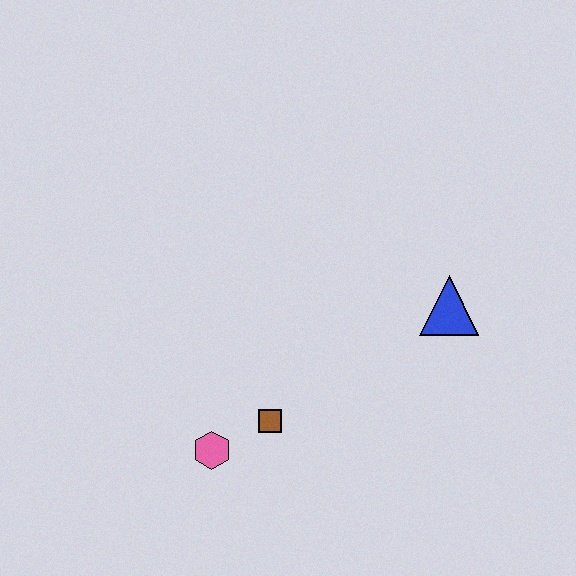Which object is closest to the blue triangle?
The brown square is closest to the blue triangle.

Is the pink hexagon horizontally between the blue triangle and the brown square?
No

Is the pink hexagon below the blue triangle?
Yes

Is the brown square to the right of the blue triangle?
No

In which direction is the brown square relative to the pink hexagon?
The brown square is to the right of the pink hexagon.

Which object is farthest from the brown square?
The blue triangle is farthest from the brown square.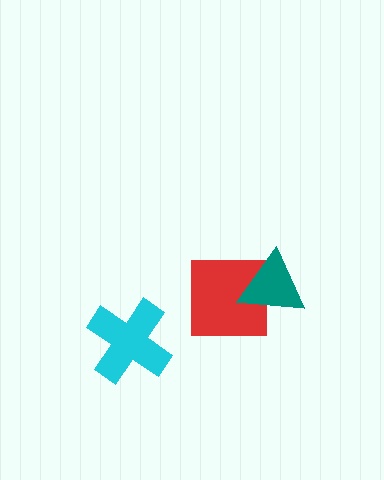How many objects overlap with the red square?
1 object overlaps with the red square.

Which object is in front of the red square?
The teal triangle is in front of the red square.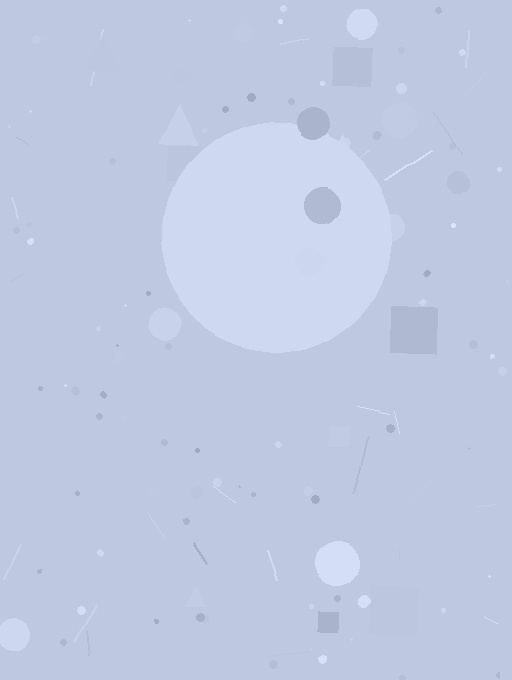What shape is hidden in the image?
A circle is hidden in the image.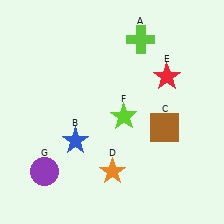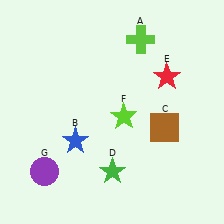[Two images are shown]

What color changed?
The star (D) changed from orange in Image 1 to green in Image 2.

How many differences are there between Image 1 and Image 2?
There is 1 difference between the two images.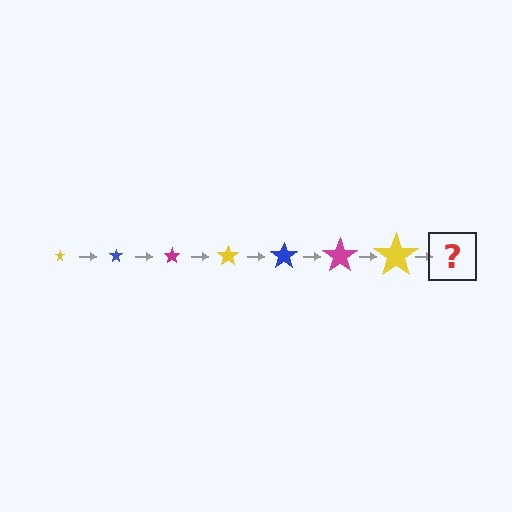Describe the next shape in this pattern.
It should be a blue star, larger than the previous one.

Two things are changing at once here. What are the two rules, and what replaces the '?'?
The two rules are that the star grows larger each step and the color cycles through yellow, blue, and magenta. The '?' should be a blue star, larger than the previous one.